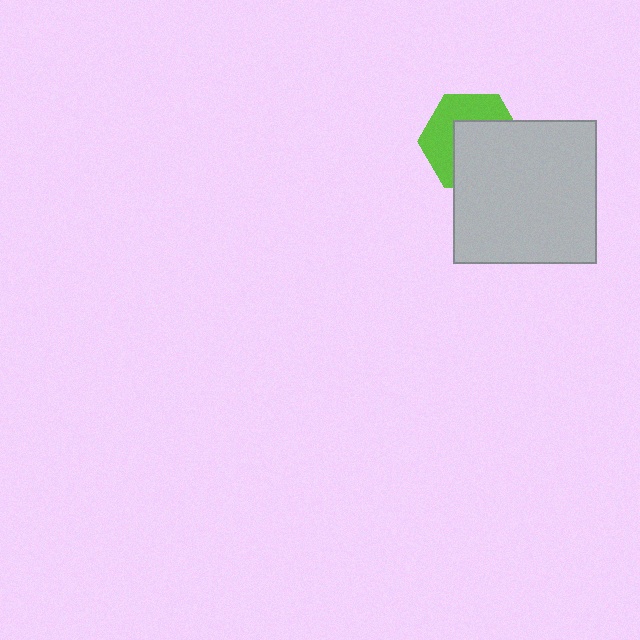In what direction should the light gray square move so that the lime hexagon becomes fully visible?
The light gray square should move toward the lower-right. That is the shortest direction to clear the overlap and leave the lime hexagon fully visible.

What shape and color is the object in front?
The object in front is a light gray square.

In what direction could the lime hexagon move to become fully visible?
The lime hexagon could move toward the upper-left. That would shift it out from behind the light gray square entirely.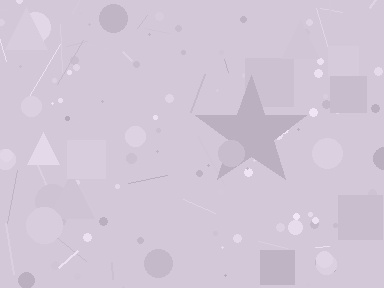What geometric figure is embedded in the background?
A star is embedded in the background.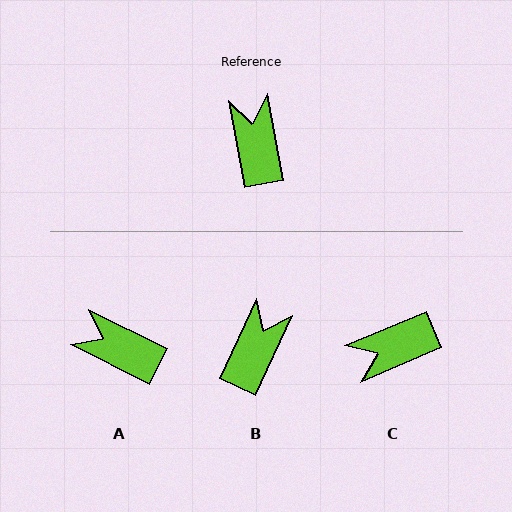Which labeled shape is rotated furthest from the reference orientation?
C, about 103 degrees away.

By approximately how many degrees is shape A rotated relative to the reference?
Approximately 53 degrees counter-clockwise.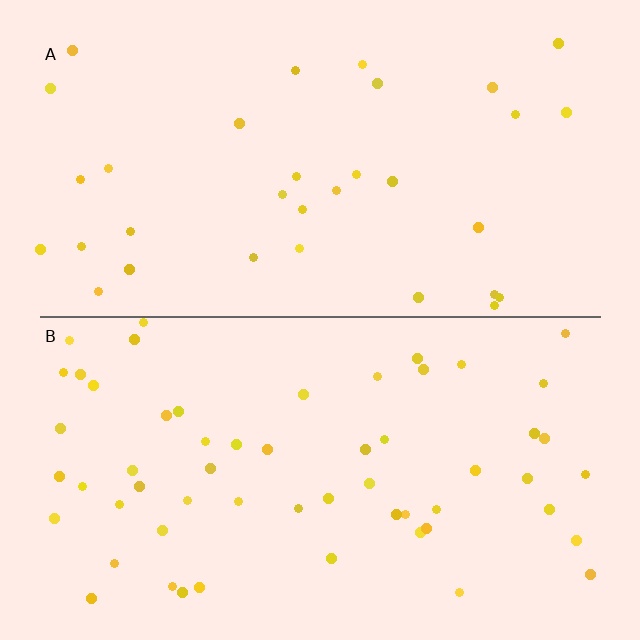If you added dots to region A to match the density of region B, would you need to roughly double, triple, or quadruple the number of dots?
Approximately double.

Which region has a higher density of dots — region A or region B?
B (the bottom).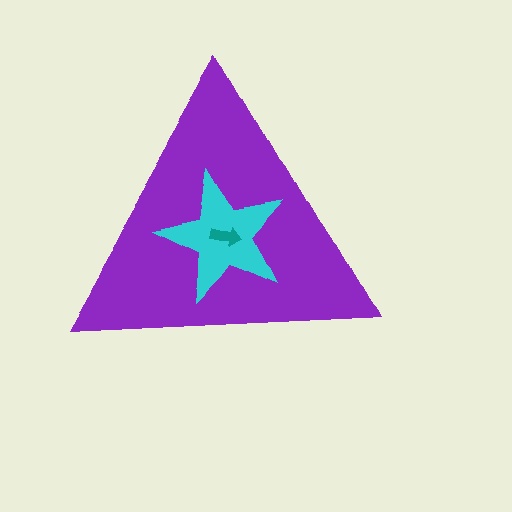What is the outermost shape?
The purple triangle.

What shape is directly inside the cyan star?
The teal arrow.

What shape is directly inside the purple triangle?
The cyan star.